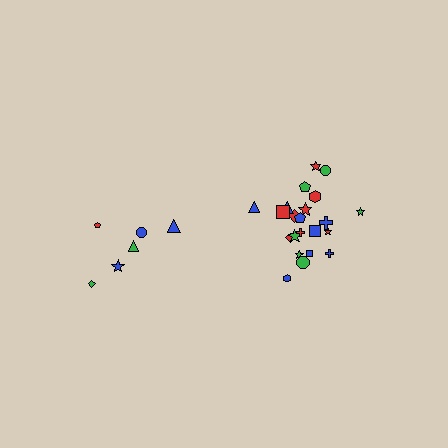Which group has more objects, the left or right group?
The right group.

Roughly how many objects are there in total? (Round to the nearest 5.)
Roughly 30 objects in total.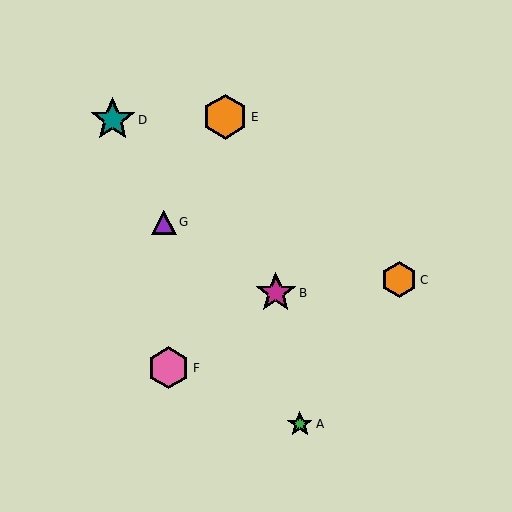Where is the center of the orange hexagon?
The center of the orange hexagon is at (225, 117).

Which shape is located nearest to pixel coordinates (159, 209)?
The purple triangle (labeled G) at (164, 222) is nearest to that location.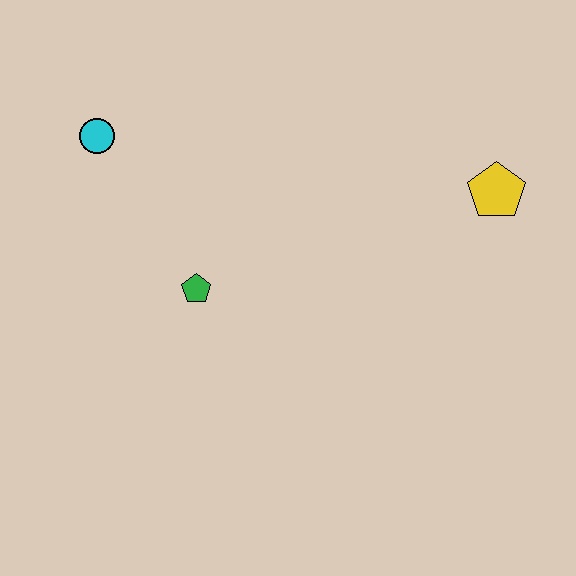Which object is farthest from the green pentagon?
The yellow pentagon is farthest from the green pentagon.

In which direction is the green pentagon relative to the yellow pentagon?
The green pentagon is to the left of the yellow pentagon.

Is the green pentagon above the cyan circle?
No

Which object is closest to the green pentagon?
The cyan circle is closest to the green pentagon.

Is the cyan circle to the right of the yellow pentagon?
No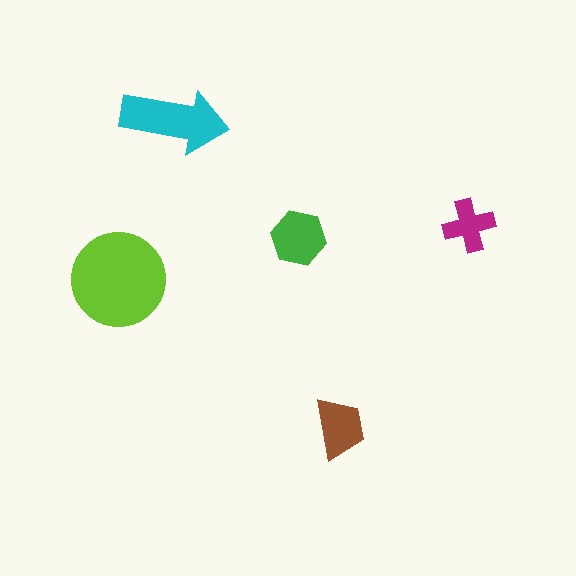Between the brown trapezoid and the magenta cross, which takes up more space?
The brown trapezoid.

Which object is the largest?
The lime circle.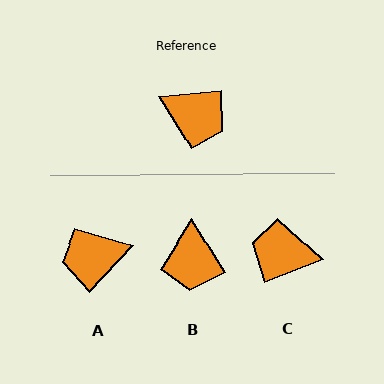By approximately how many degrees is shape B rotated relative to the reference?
Approximately 65 degrees clockwise.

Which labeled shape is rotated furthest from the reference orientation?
C, about 165 degrees away.